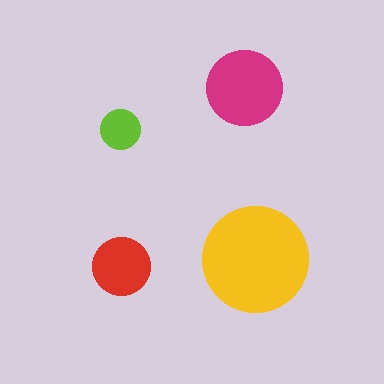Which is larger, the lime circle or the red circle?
The red one.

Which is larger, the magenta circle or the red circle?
The magenta one.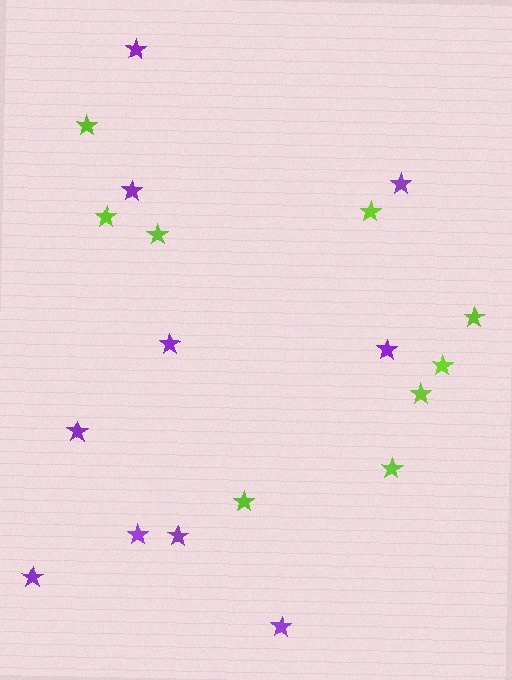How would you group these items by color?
There are 2 groups: one group of lime stars (9) and one group of purple stars (10).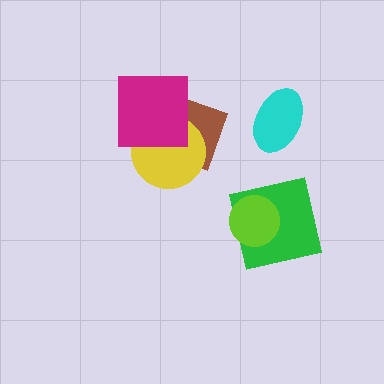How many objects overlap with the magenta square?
2 objects overlap with the magenta square.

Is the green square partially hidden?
Yes, it is partially covered by another shape.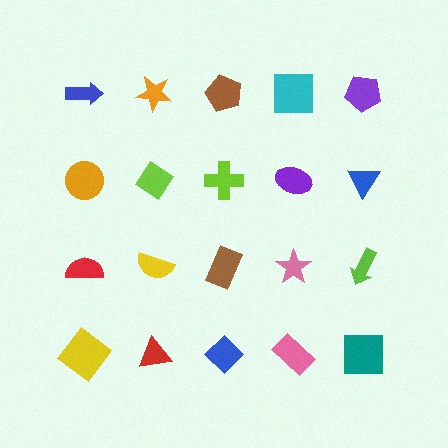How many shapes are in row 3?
5 shapes.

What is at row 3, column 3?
A brown rectangle.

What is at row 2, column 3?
A lime cross.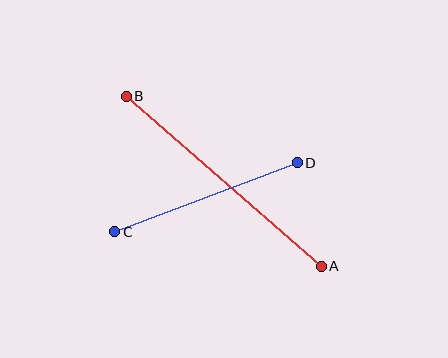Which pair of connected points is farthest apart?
Points A and B are farthest apart.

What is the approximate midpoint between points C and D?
The midpoint is at approximately (206, 197) pixels.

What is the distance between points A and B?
The distance is approximately 259 pixels.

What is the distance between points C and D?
The distance is approximately 195 pixels.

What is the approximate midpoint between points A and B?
The midpoint is at approximately (224, 181) pixels.